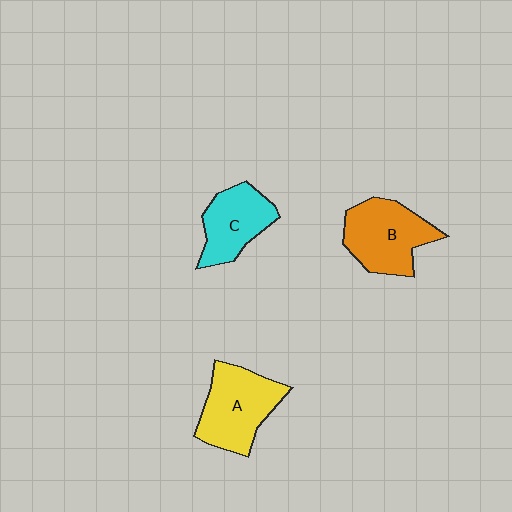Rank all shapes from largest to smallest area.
From largest to smallest: A (yellow), B (orange), C (cyan).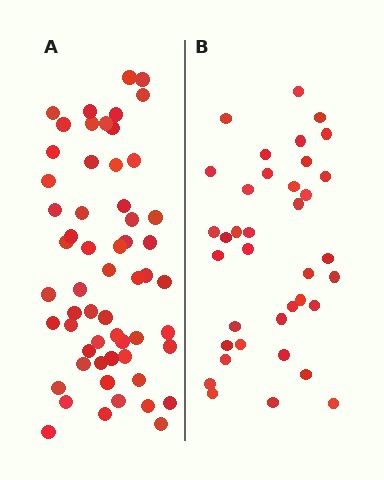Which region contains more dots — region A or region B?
Region A (the left region) has more dots.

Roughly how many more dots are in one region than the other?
Region A has approximately 20 more dots than region B.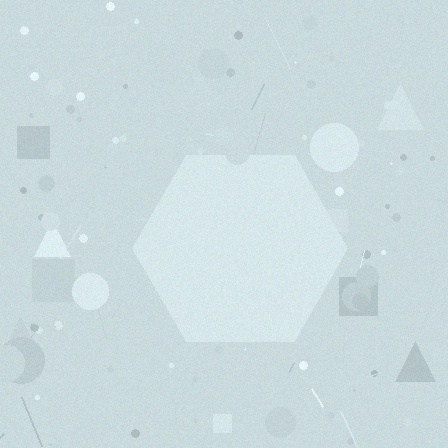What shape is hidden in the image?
A hexagon is hidden in the image.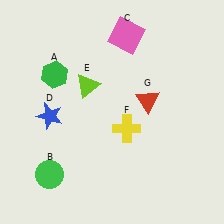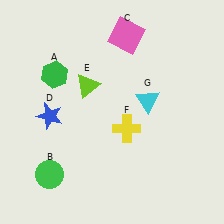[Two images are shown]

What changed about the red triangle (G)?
In Image 1, G is red. In Image 2, it changed to cyan.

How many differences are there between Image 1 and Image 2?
There is 1 difference between the two images.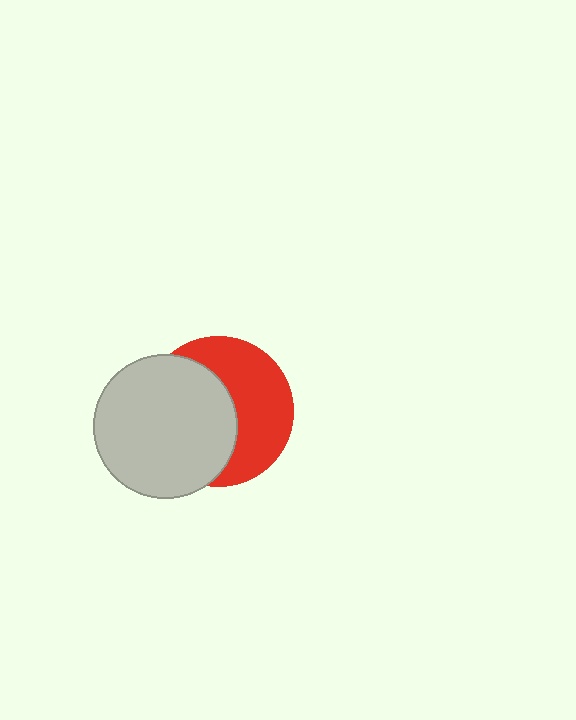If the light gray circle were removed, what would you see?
You would see the complete red circle.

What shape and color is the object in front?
The object in front is a light gray circle.